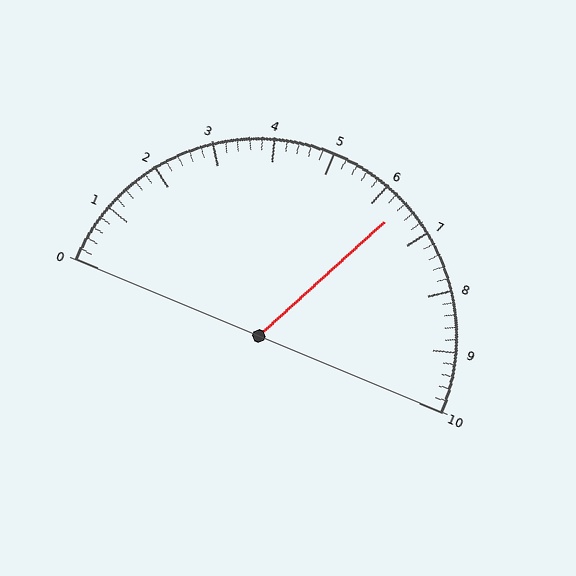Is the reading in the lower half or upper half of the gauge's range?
The reading is in the upper half of the range (0 to 10).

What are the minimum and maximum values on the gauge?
The gauge ranges from 0 to 10.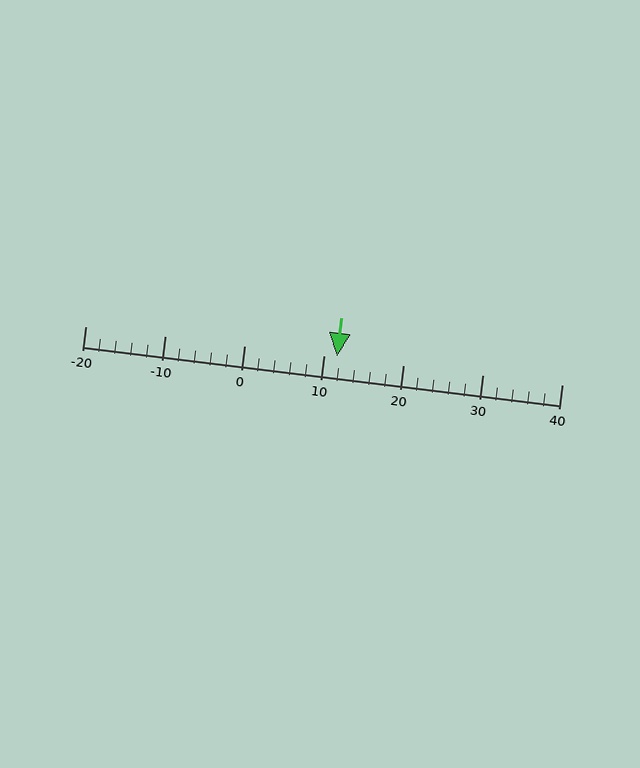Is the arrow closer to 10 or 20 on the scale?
The arrow is closer to 10.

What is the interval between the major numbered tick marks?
The major tick marks are spaced 10 units apart.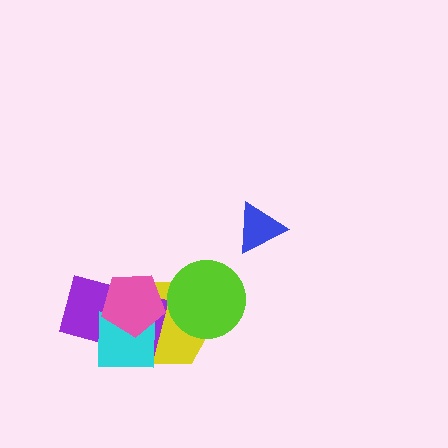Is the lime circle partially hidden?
No, no other shape covers it.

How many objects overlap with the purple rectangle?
3 objects overlap with the purple rectangle.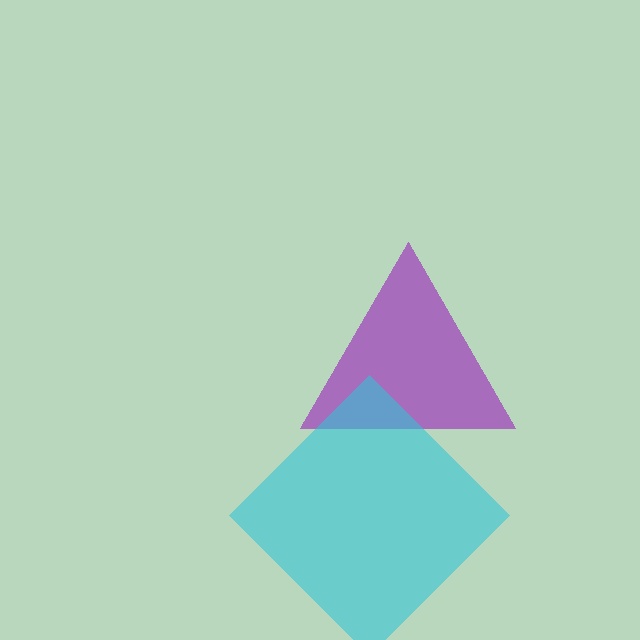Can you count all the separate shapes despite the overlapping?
Yes, there are 2 separate shapes.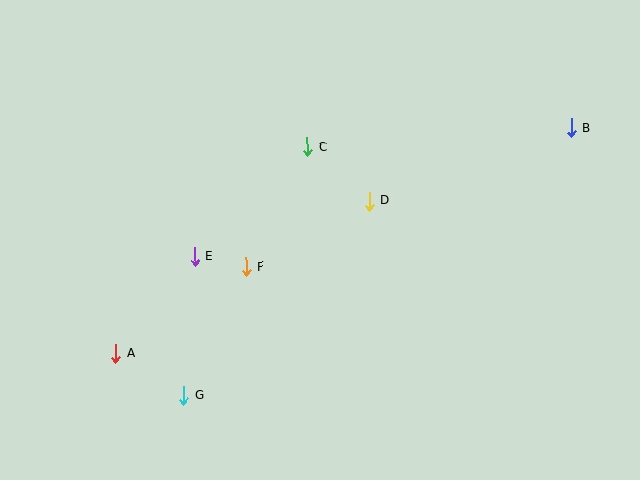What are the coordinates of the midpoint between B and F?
The midpoint between B and F is at (409, 197).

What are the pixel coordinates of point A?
Point A is at (116, 354).